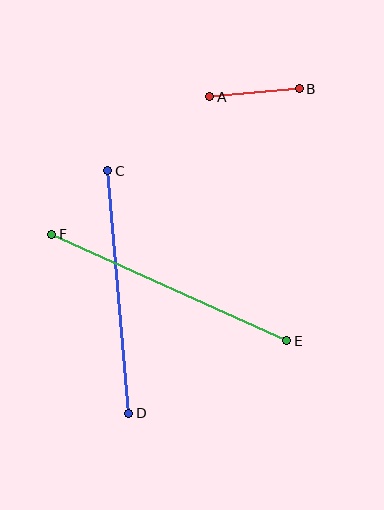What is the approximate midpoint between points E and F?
The midpoint is at approximately (169, 288) pixels.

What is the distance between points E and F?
The distance is approximately 258 pixels.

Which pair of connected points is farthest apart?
Points E and F are farthest apart.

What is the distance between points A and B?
The distance is approximately 90 pixels.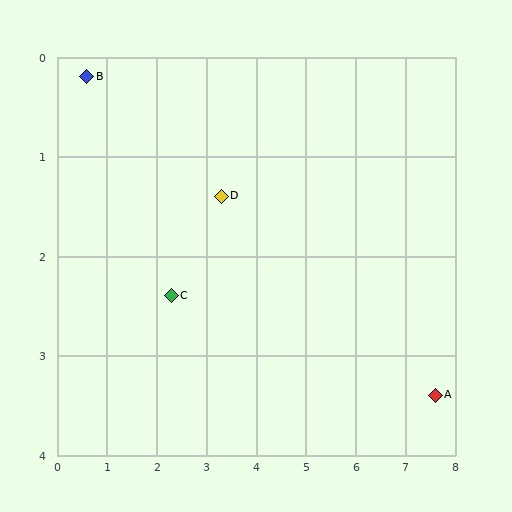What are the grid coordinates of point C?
Point C is at approximately (2.3, 2.4).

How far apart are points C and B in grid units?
Points C and B are about 2.8 grid units apart.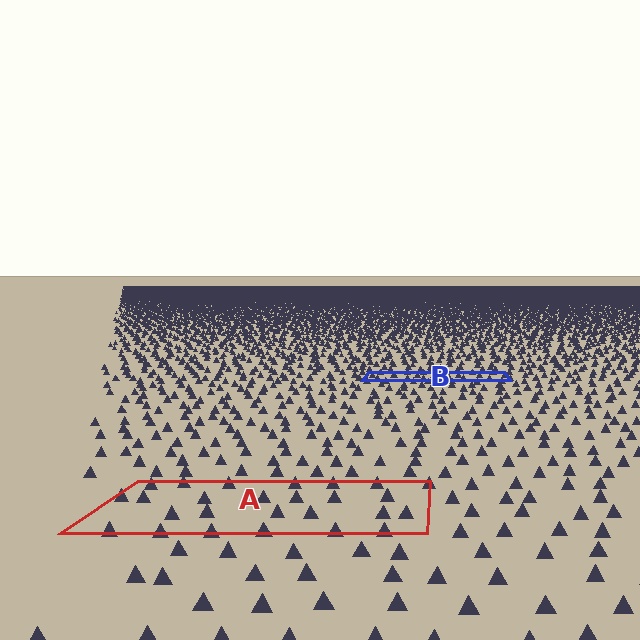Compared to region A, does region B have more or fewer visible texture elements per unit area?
Region B has more texture elements per unit area — they are packed more densely because it is farther away.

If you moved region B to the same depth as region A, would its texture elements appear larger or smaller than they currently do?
They would appear larger. At a closer depth, the same texture elements are projected at a bigger on-screen size.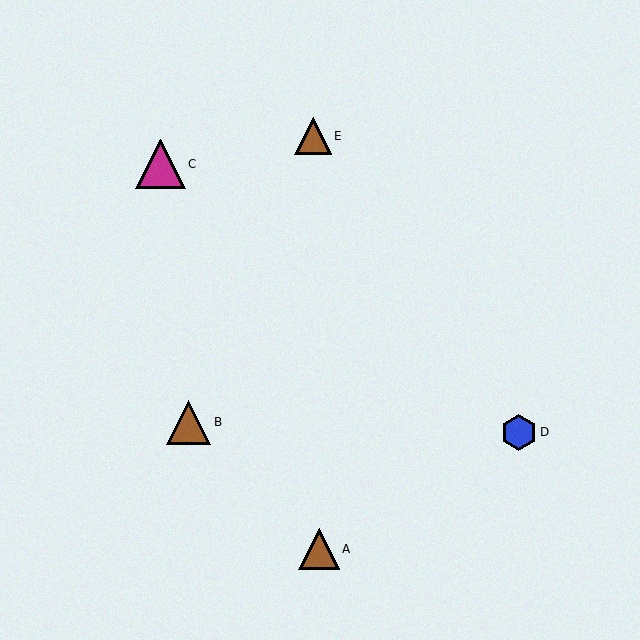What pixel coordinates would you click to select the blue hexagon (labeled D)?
Click at (519, 432) to select the blue hexagon D.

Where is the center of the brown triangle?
The center of the brown triangle is at (189, 422).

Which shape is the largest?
The magenta triangle (labeled C) is the largest.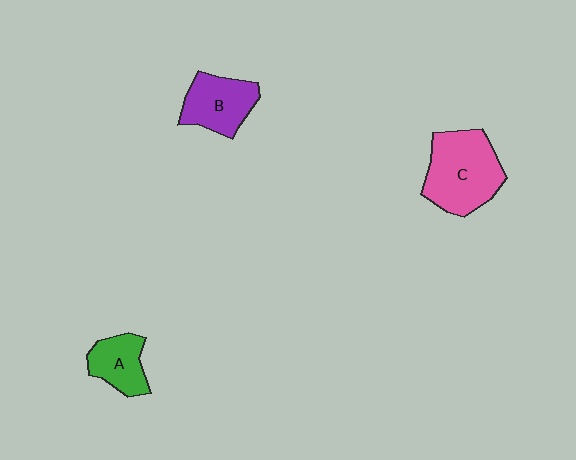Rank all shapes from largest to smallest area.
From largest to smallest: C (pink), B (purple), A (green).